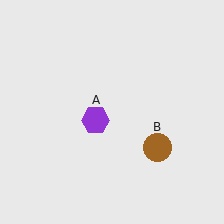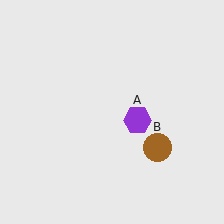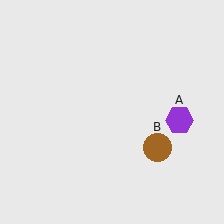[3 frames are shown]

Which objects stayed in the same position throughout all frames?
Brown circle (object B) remained stationary.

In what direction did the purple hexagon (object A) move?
The purple hexagon (object A) moved right.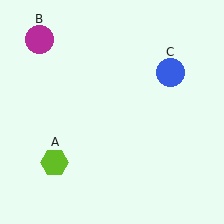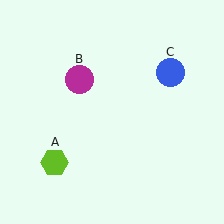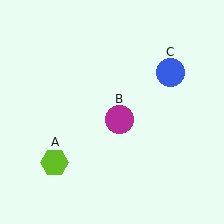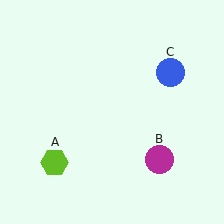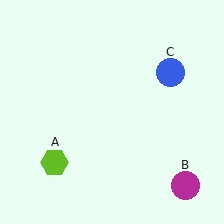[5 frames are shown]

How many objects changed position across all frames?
1 object changed position: magenta circle (object B).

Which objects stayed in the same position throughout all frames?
Lime hexagon (object A) and blue circle (object C) remained stationary.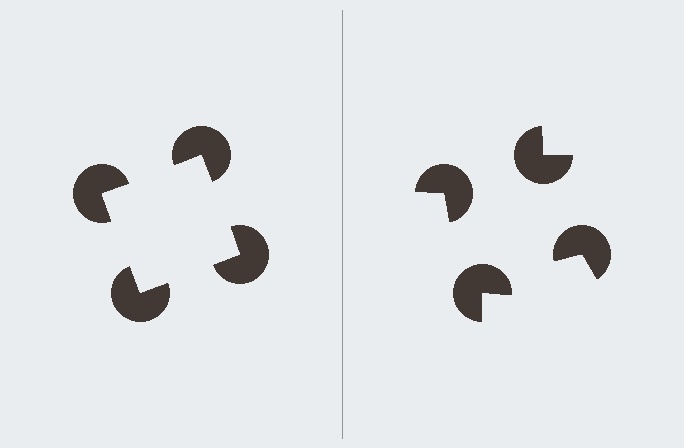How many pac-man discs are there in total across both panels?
8 — 4 on each side.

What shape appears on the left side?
An illusory square.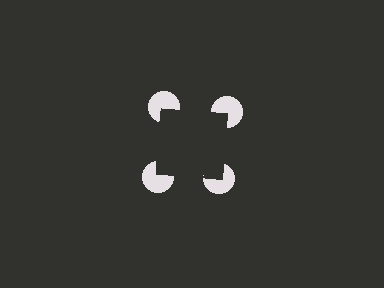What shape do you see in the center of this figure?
An illusory square — its edges are inferred from the aligned wedge cuts in the pac-man discs, not physically drawn.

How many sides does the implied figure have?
4 sides.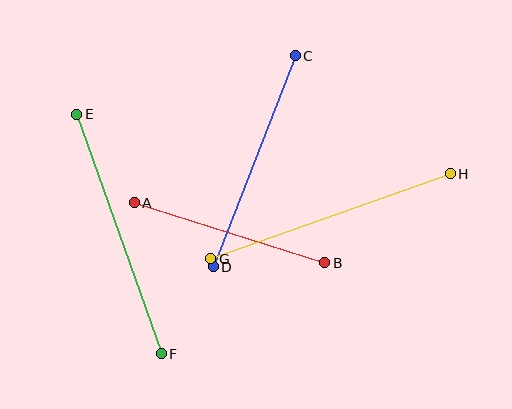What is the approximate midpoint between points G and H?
The midpoint is at approximately (330, 216) pixels.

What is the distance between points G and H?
The distance is approximately 254 pixels.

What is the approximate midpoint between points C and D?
The midpoint is at approximately (254, 161) pixels.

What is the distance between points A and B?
The distance is approximately 200 pixels.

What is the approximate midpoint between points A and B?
The midpoint is at approximately (229, 233) pixels.